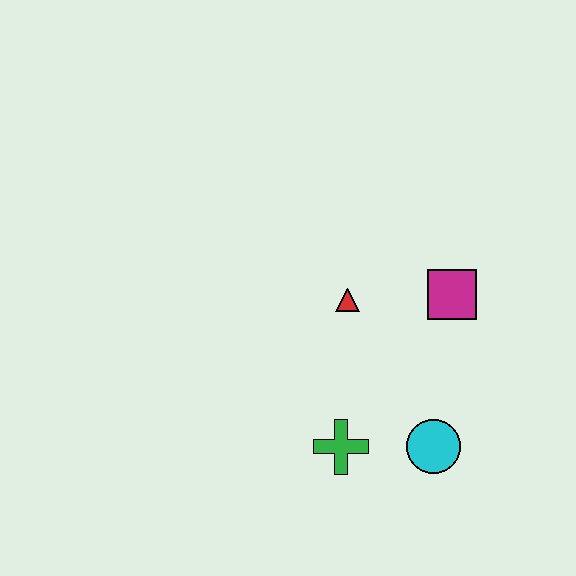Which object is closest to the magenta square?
The red triangle is closest to the magenta square.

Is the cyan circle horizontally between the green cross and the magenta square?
Yes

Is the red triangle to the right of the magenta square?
No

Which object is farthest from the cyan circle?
The red triangle is farthest from the cyan circle.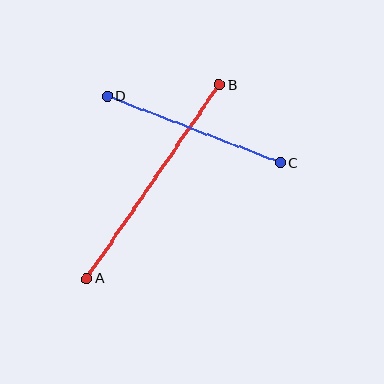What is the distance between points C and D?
The distance is approximately 186 pixels.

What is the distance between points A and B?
The distance is approximately 235 pixels.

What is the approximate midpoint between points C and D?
The midpoint is at approximately (194, 130) pixels.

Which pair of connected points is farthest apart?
Points A and B are farthest apart.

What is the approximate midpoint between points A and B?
The midpoint is at approximately (153, 182) pixels.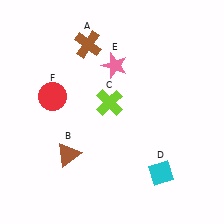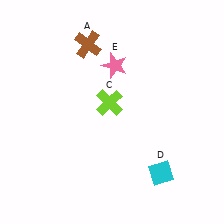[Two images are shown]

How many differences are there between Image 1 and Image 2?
There are 2 differences between the two images.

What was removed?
The brown triangle (B), the red circle (F) were removed in Image 2.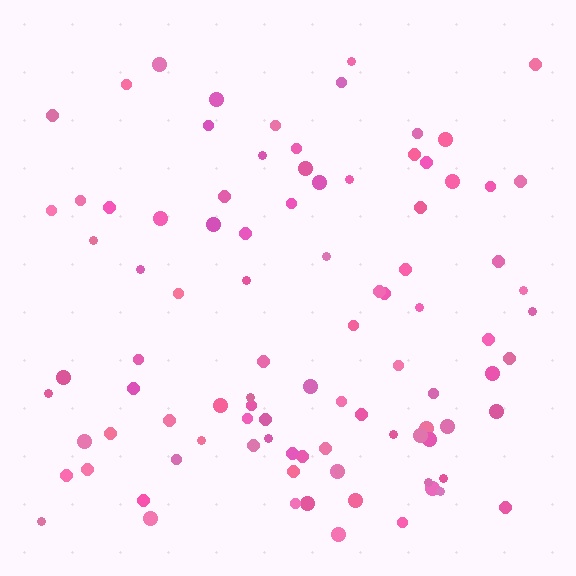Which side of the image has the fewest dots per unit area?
The top.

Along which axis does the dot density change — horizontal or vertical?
Vertical.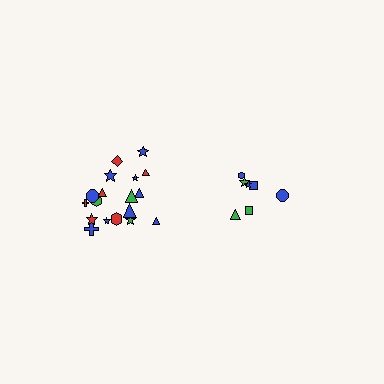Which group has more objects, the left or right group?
The left group.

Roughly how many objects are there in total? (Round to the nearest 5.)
Roughly 25 objects in total.